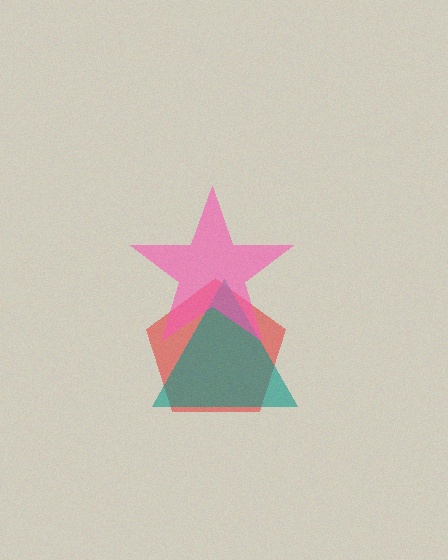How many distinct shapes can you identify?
There are 3 distinct shapes: a red pentagon, a teal triangle, a pink star.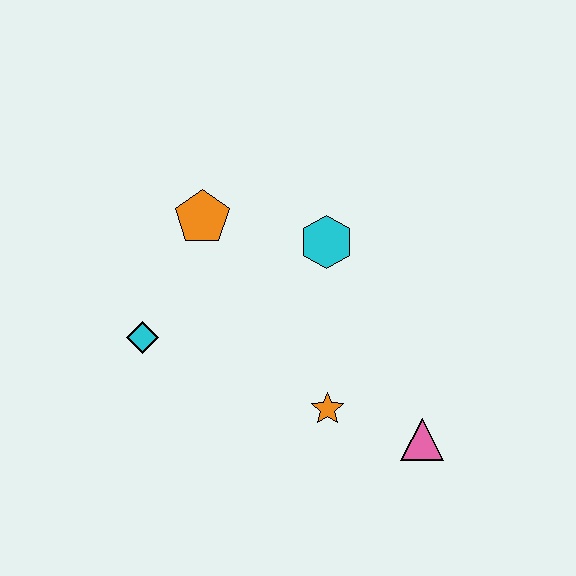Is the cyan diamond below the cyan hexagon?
Yes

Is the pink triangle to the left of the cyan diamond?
No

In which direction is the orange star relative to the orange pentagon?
The orange star is below the orange pentagon.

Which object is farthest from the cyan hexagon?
The pink triangle is farthest from the cyan hexagon.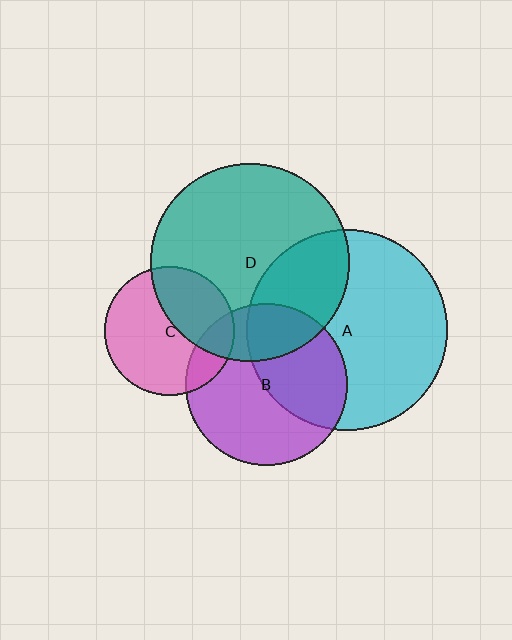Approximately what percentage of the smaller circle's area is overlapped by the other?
Approximately 15%.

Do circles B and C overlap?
Yes.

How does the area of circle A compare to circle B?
Approximately 1.5 times.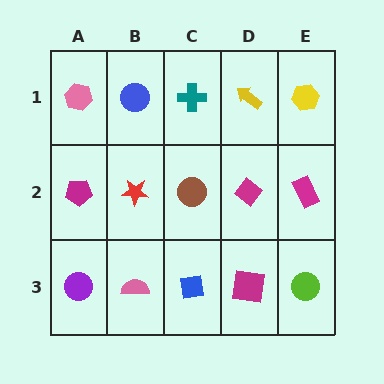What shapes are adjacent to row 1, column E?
A magenta rectangle (row 2, column E), a yellow arrow (row 1, column D).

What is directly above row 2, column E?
A yellow hexagon.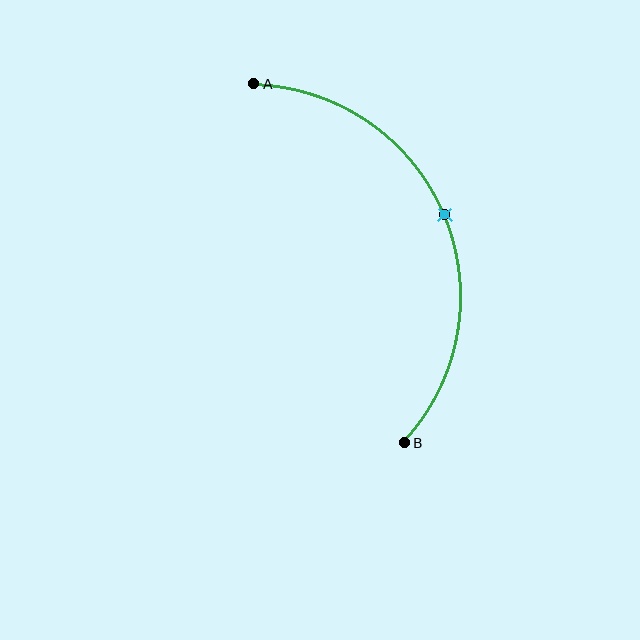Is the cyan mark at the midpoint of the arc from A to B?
Yes. The cyan mark lies on the arc at equal arc-length from both A and B — it is the arc midpoint.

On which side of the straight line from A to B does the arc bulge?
The arc bulges to the right of the straight line connecting A and B.